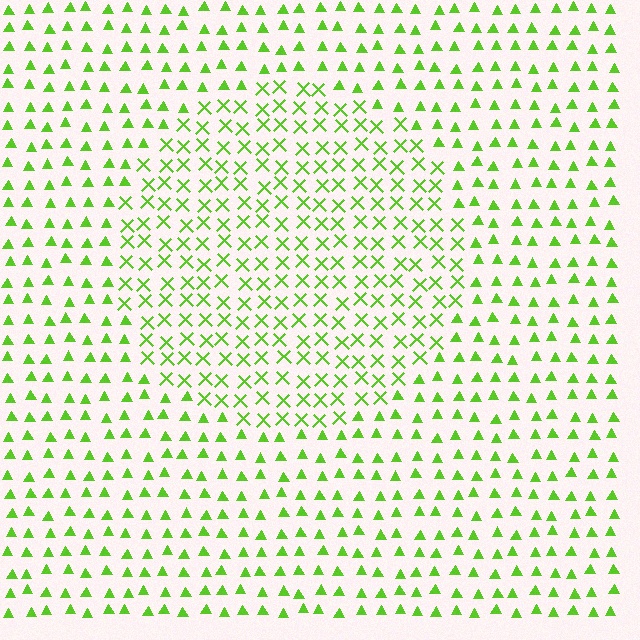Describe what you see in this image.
The image is filled with small lime elements arranged in a uniform grid. A circle-shaped region contains X marks, while the surrounding area contains triangles. The boundary is defined purely by the change in element shape.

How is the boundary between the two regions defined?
The boundary is defined by a change in element shape: X marks inside vs. triangles outside. All elements share the same color and spacing.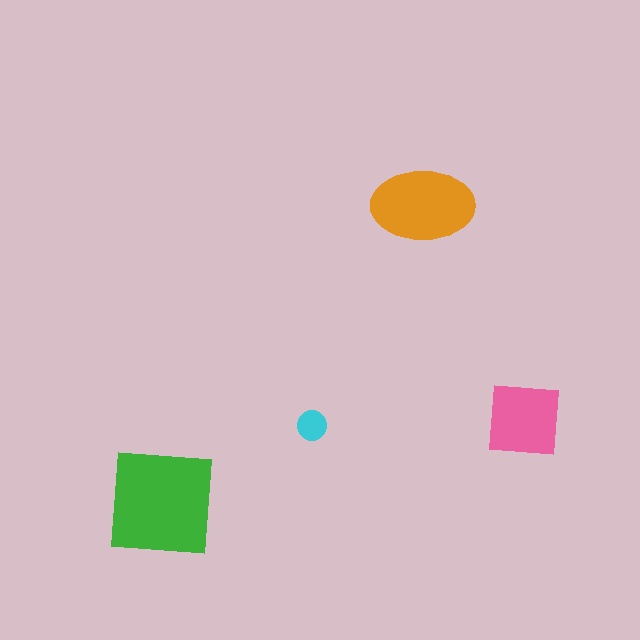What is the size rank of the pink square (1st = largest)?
3rd.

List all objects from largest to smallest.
The green square, the orange ellipse, the pink square, the cyan circle.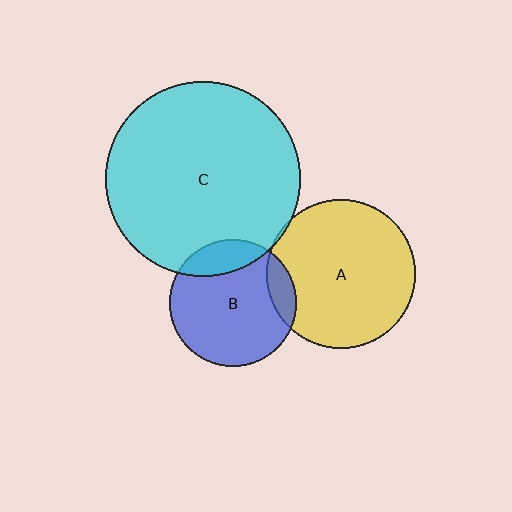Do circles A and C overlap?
Yes.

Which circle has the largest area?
Circle C (cyan).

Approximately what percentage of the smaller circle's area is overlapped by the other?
Approximately 5%.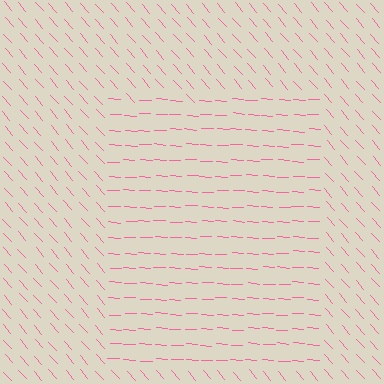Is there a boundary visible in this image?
Yes, there is a texture boundary formed by a change in line orientation.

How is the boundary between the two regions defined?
The boundary is defined purely by a change in line orientation (approximately 45 degrees difference). All lines are the same color and thickness.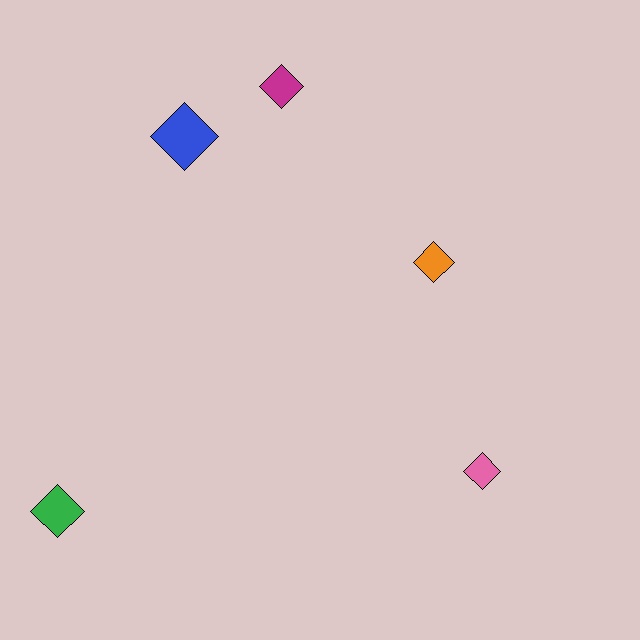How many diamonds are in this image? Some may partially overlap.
There are 5 diamonds.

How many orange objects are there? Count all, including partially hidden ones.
There is 1 orange object.